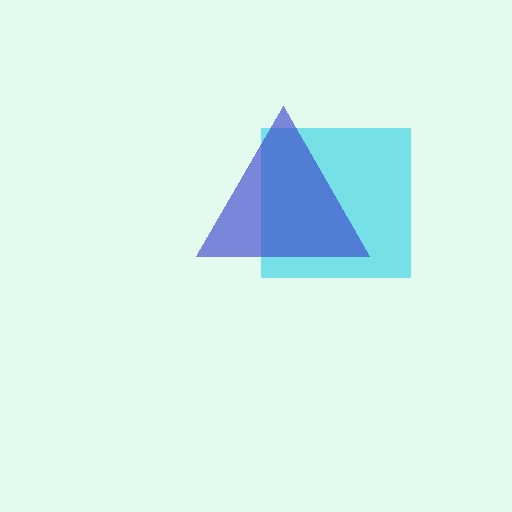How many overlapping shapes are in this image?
There are 2 overlapping shapes in the image.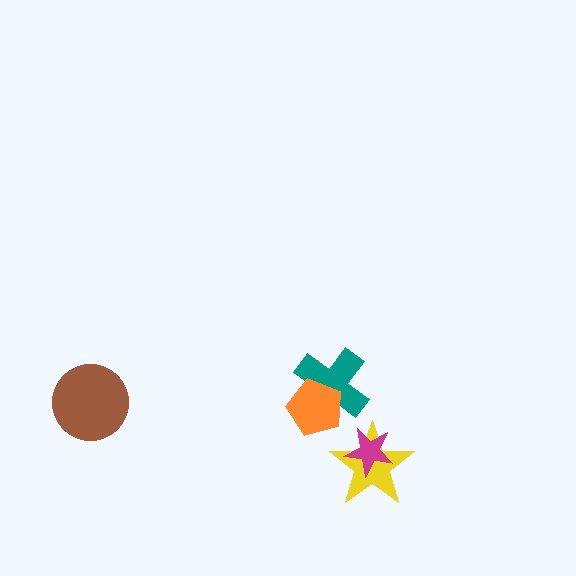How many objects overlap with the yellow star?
1 object overlaps with the yellow star.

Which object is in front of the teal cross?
The orange pentagon is in front of the teal cross.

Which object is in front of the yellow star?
The magenta star is in front of the yellow star.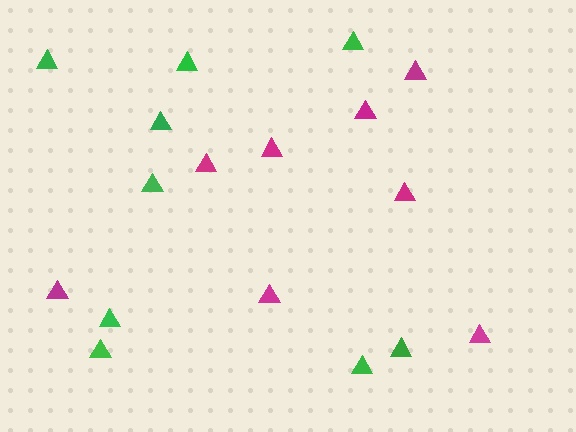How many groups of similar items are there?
There are 2 groups: one group of magenta triangles (8) and one group of green triangles (9).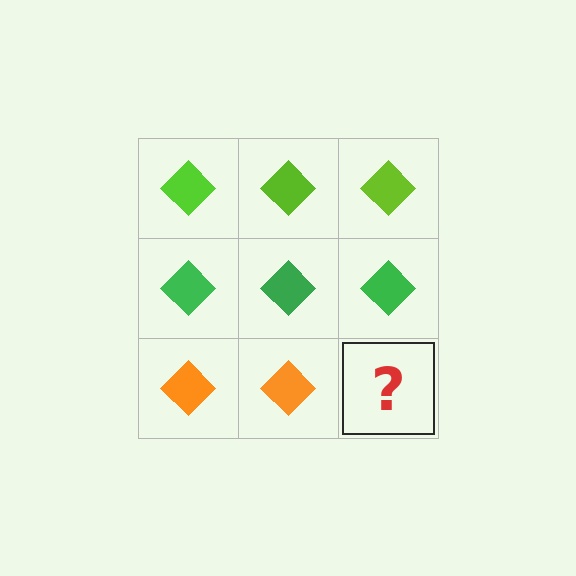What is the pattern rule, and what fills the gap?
The rule is that each row has a consistent color. The gap should be filled with an orange diamond.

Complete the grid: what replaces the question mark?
The question mark should be replaced with an orange diamond.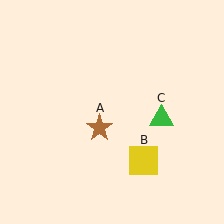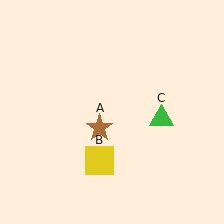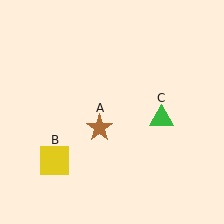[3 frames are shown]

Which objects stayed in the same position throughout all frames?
Brown star (object A) and green triangle (object C) remained stationary.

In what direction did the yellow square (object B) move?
The yellow square (object B) moved left.